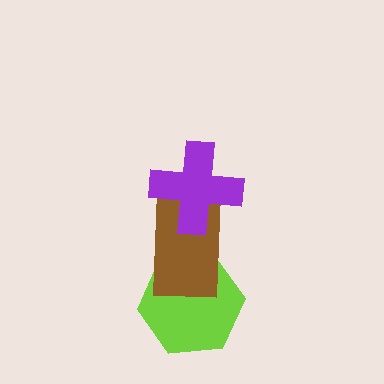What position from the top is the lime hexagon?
The lime hexagon is 3rd from the top.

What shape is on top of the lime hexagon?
The brown rectangle is on top of the lime hexagon.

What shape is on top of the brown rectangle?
The purple cross is on top of the brown rectangle.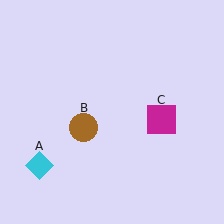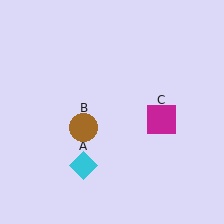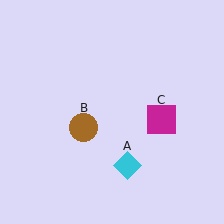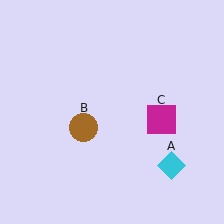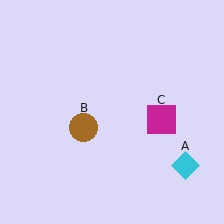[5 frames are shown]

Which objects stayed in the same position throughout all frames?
Brown circle (object B) and magenta square (object C) remained stationary.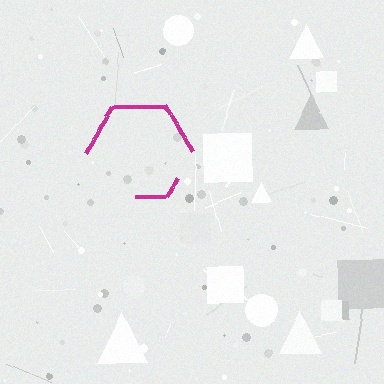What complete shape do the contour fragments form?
The contour fragments form a hexagon.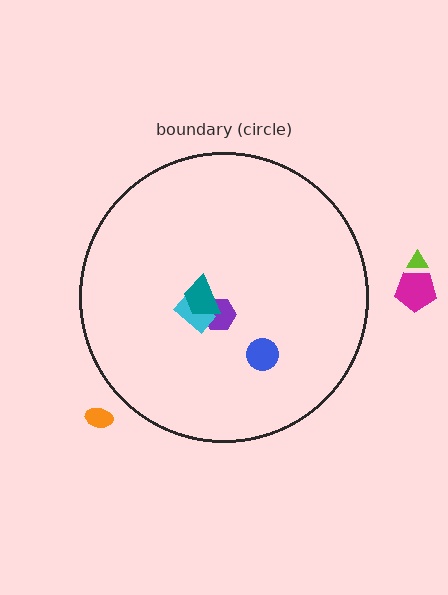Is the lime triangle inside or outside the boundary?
Outside.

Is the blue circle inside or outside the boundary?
Inside.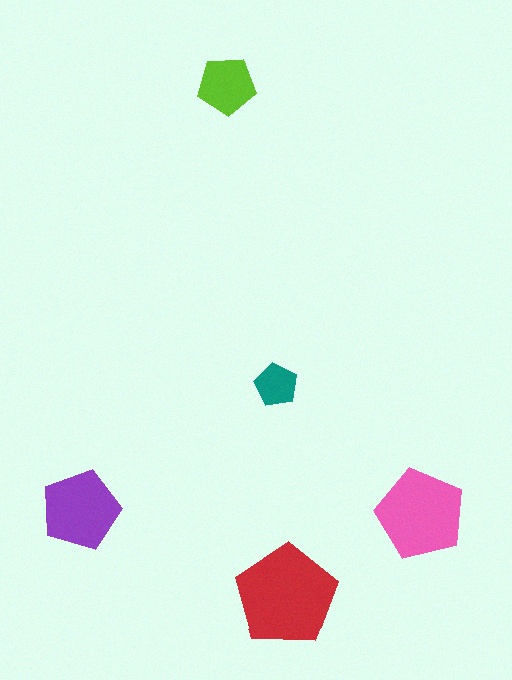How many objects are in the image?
There are 5 objects in the image.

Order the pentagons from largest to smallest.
the red one, the pink one, the purple one, the lime one, the teal one.